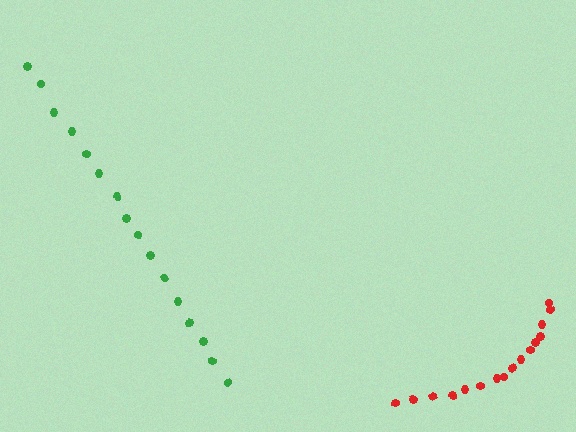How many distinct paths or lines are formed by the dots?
There are 2 distinct paths.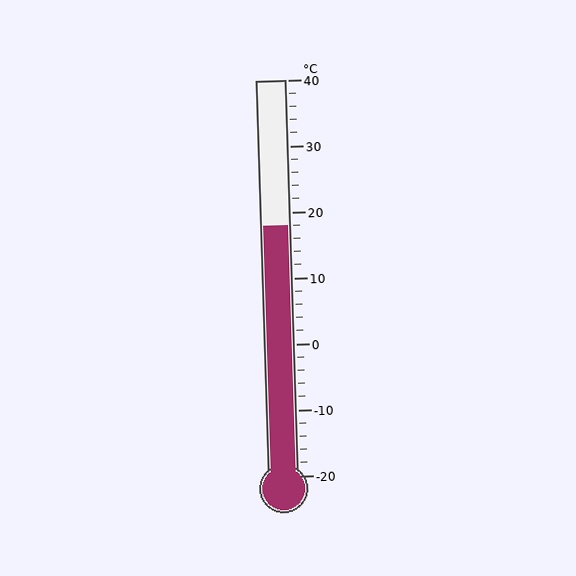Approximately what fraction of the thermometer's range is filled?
The thermometer is filled to approximately 65% of its range.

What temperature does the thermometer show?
The thermometer shows approximately 18°C.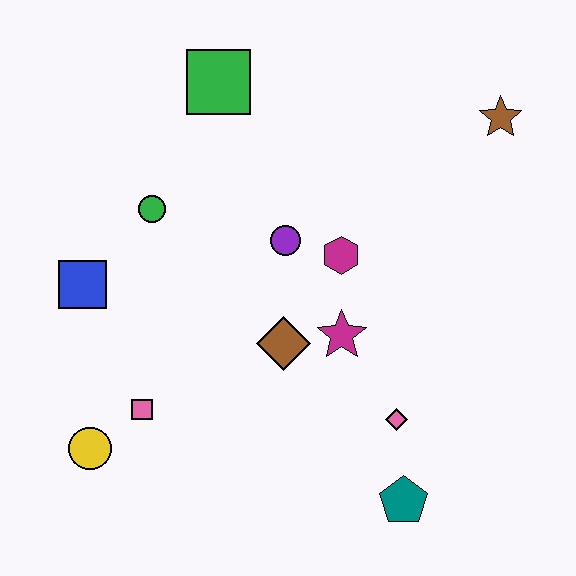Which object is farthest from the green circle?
The teal pentagon is farthest from the green circle.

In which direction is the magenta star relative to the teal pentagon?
The magenta star is above the teal pentagon.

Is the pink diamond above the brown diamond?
No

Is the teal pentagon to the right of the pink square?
Yes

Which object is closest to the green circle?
The blue square is closest to the green circle.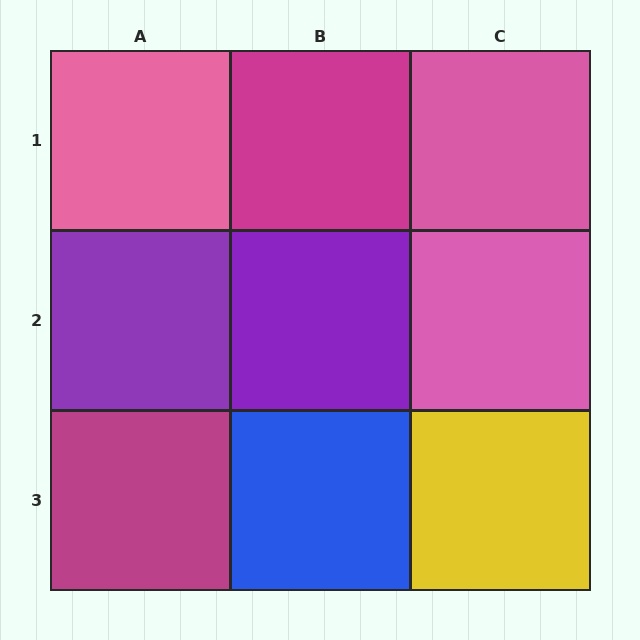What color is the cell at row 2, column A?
Purple.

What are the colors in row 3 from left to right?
Magenta, blue, yellow.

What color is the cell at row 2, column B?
Purple.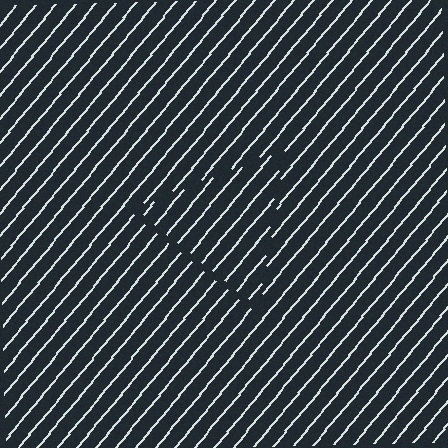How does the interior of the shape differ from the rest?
The interior of the shape contains the same grating, shifted by half a period — the contour is defined by the phase discontinuity where line-ends from the inner and outer gratings abut.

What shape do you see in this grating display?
An illusory triangle. The interior of the shape contains the same grating, shifted by half a period — the contour is defined by the phase discontinuity where line-ends from the inner and outer gratings abut.